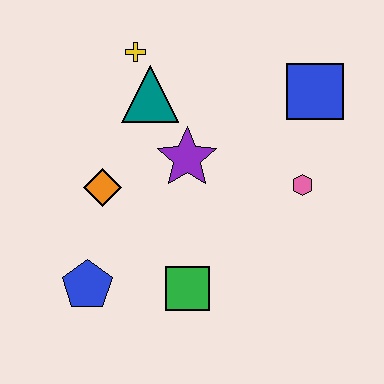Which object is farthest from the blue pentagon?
The blue square is farthest from the blue pentagon.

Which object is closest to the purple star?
The teal triangle is closest to the purple star.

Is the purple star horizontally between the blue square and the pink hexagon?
No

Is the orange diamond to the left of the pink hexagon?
Yes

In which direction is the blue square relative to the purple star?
The blue square is to the right of the purple star.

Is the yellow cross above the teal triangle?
Yes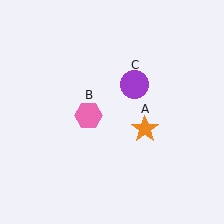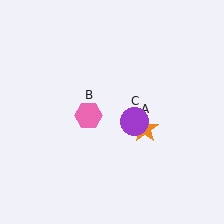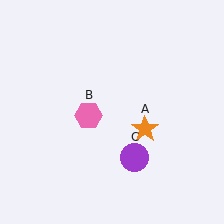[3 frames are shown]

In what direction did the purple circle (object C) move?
The purple circle (object C) moved down.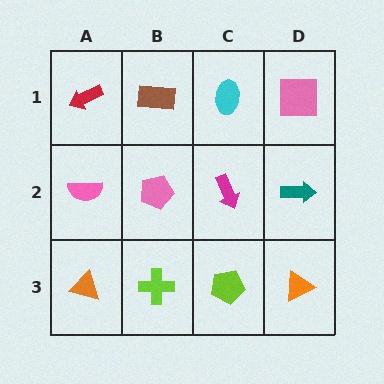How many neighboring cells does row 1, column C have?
3.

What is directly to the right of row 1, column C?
A pink square.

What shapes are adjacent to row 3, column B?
A pink pentagon (row 2, column B), an orange triangle (row 3, column A), a lime pentagon (row 3, column C).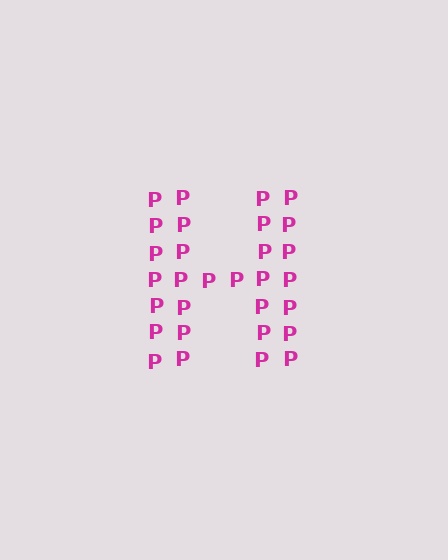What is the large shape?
The large shape is the letter H.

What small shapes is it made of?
It is made of small letter P's.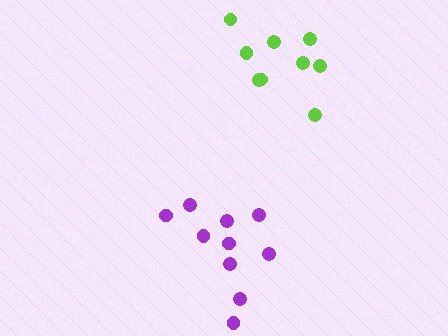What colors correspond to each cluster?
The clusters are colored: lime, purple.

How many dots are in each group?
Group 1: 9 dots, Group 2: 10 dots (19 total).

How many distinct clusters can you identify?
There are 2 distinct clusters.